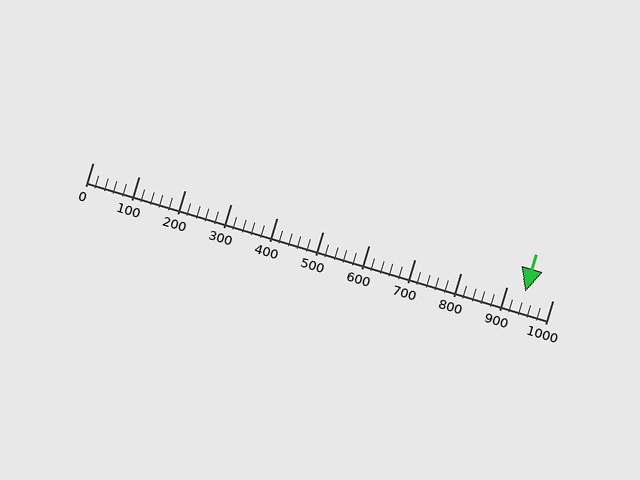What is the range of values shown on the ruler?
The ruler shows values from 0 to 1000.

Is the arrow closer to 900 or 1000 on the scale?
The arrow is closer to 900.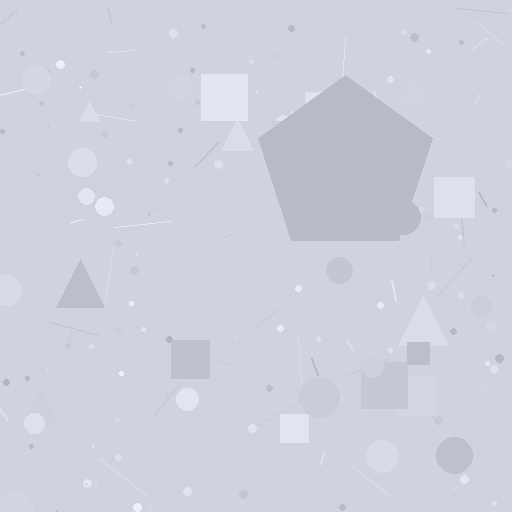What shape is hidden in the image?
A pentagon is hidden in the image.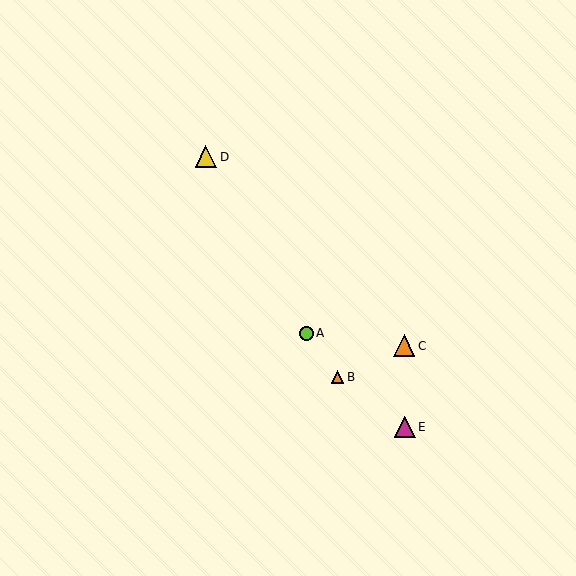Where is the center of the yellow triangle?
The center of the yellow triangle is at (206, 157).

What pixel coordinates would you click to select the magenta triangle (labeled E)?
Click at (405, 427) to select the magenta triangle E.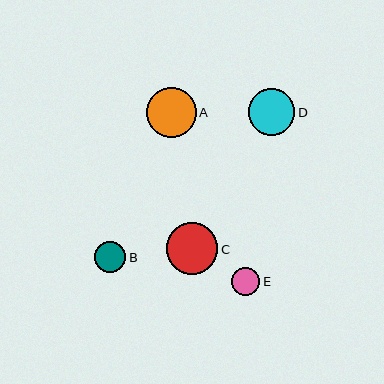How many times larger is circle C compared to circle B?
Circle C is approximately 1.6 times the size of circle B.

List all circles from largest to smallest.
From largest to smallest: C, A, D, B, E.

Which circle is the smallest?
Circle E is the smallest with a size of approximately 28 pixels.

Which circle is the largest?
Circle C is the largest with a size of approximately 52 pixels.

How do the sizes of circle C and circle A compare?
Circle C and circle A are approximately the same size.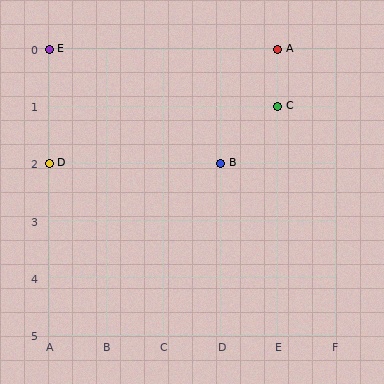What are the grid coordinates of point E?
Point E is at grid coordinates (A, 0).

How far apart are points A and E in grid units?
Points A and E are 4 columns apart.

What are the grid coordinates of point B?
Point B is at grid coordinates (D, 2).